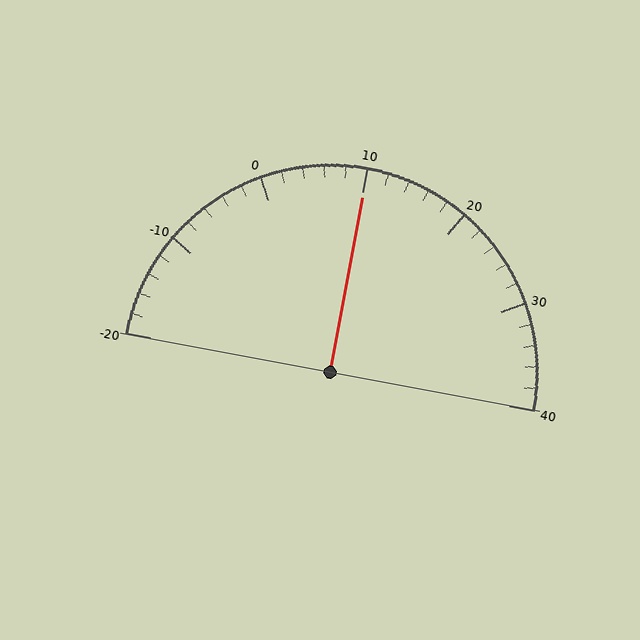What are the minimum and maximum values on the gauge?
The gauge ranges from -20 to 40.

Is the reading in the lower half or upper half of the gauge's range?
The reading is in the upper half of the range (-20 to 40).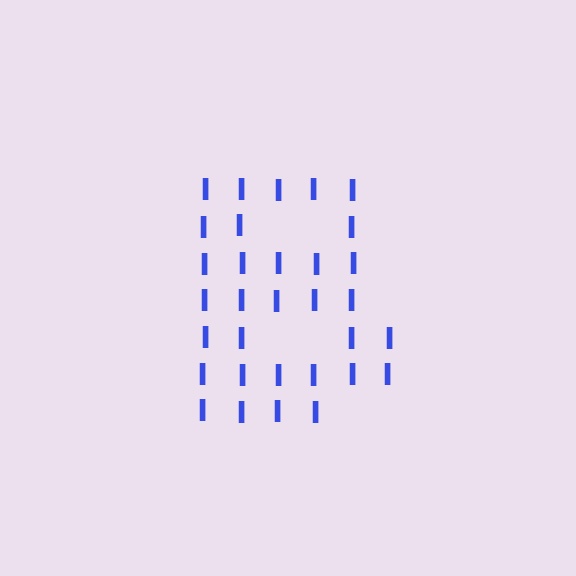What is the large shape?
The large shape is the letter B.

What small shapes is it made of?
It is made of small letter I's.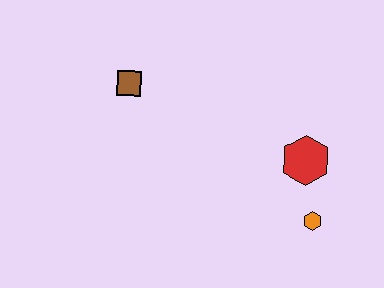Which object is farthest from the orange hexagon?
The brown square is farthest from the orange hexagon.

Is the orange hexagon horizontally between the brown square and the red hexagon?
No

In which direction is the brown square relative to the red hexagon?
The brown square is to the left of the red hexagon.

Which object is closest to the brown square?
The red hexagon is closest to the brown square.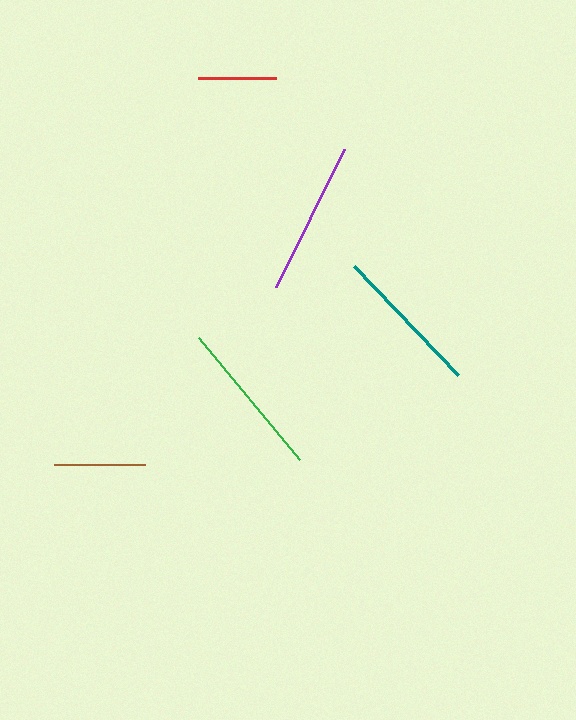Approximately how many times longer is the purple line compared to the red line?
The purple line is approximately 2.0 times the length of the red line.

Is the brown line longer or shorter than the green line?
The green line is longer than the brown line.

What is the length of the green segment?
The green segment is approximately 158 pixels long.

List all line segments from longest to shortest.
From longest to shortest: green, purple, teal, brown, red.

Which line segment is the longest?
The green line is the longest at approximately 158 pixels.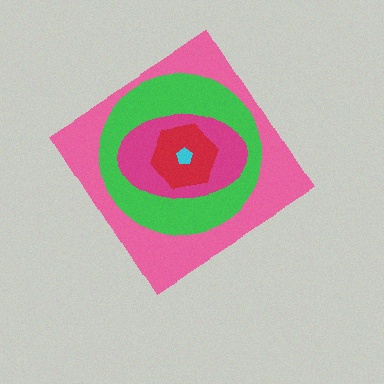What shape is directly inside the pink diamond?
The green circle.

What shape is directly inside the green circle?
The magenta ellipse.